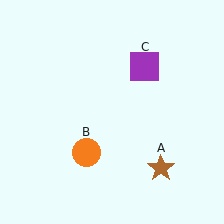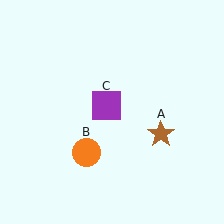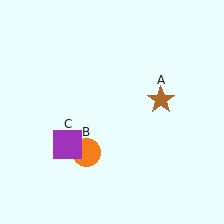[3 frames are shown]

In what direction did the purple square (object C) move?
The purple square (object C) moved down and to the left.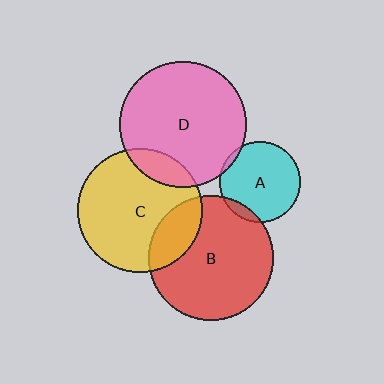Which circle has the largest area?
Circle D (pink).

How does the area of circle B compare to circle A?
Approximately 2.4 times.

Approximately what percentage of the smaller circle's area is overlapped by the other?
Approximately 5%.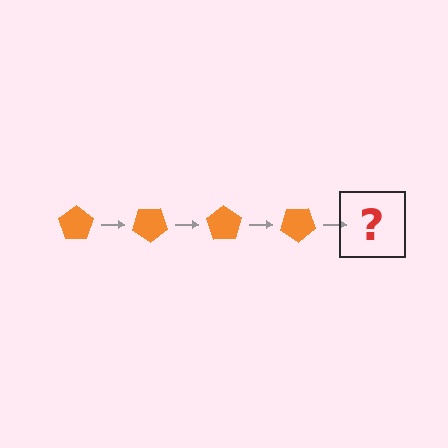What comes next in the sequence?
The next element should be an orange pentagon rotated 140 degrees.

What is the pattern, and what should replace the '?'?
The pattern is that the pentagon rotates 35 degrees each step. The '?' should be an orange pentagon rotated 140 degrees.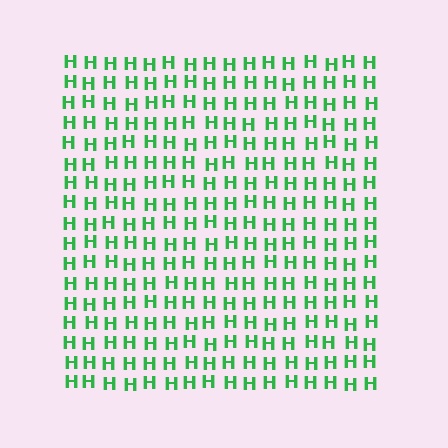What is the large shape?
The large shape is a square.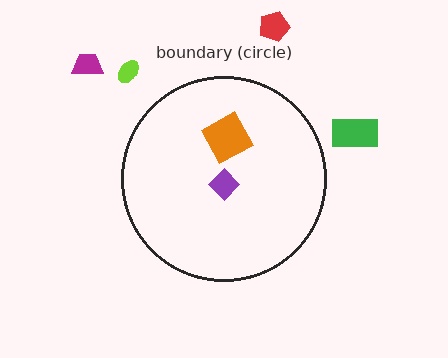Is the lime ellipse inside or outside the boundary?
Outside.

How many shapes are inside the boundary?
2 inside, 4 outside.